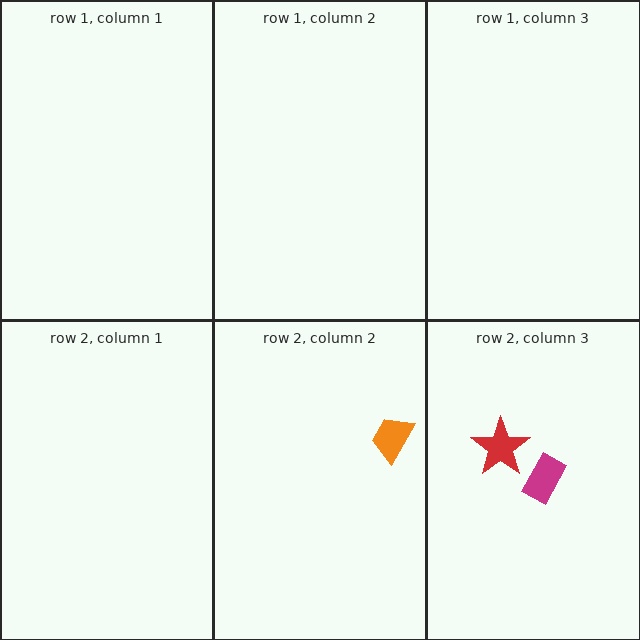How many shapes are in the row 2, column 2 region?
1.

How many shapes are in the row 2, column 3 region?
2.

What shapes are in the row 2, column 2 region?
The orange trapezoid.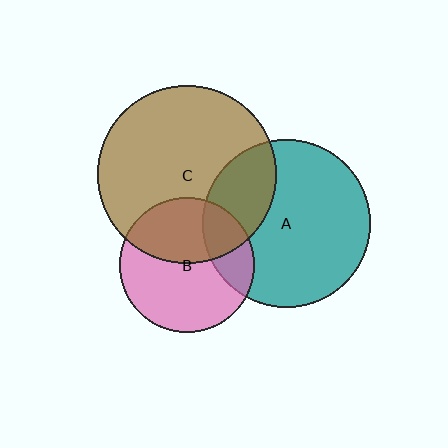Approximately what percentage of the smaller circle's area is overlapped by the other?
Approximately 40%.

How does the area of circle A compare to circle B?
Approximately 1.5 times.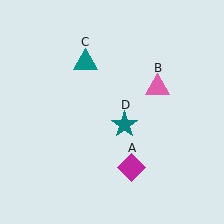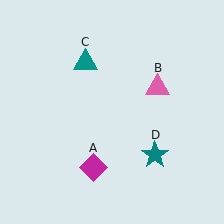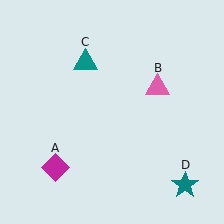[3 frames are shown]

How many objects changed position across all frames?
2 objects changed position: magenta diamond (object A), teal star (object D).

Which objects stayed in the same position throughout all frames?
Pink triangle (object B) and teal triangle (object C) remained stationary.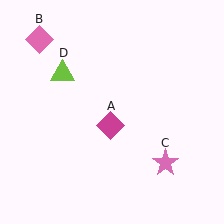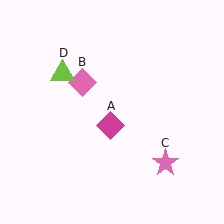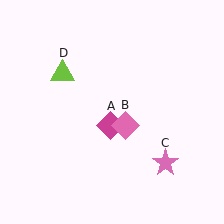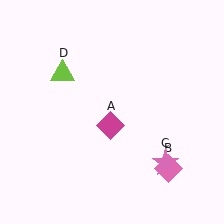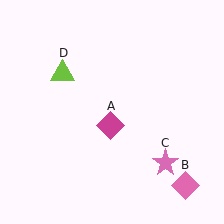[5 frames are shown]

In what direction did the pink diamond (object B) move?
The pink diamond (object B) moved down and to the right.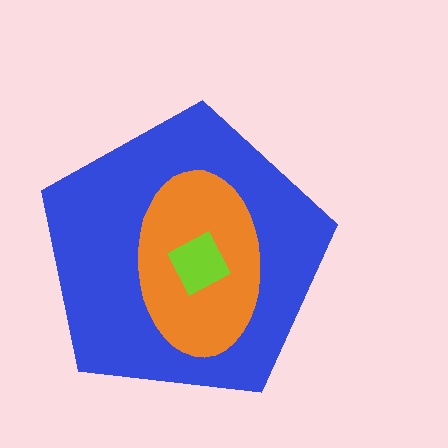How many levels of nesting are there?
3.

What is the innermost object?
The lime square.